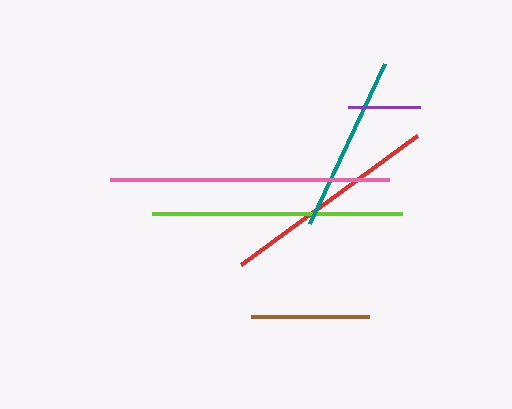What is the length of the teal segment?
The teal segment is approximately 177 pixels long.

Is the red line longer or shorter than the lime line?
The lime line is longer than the red line.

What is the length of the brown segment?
The brown segment is approximately 118 pixels long.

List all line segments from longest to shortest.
From longest to shortest: pink, lime, red, teal, brown, purple.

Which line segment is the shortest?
The purple line is the shortest at approximately 72 pixels.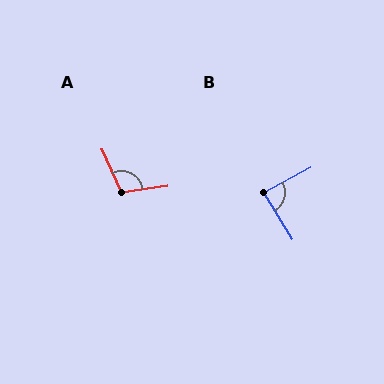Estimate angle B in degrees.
Approximately 86 degrees.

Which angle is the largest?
A, at approximately 105 degrees.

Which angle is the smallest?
B, at approximately 86 degrees.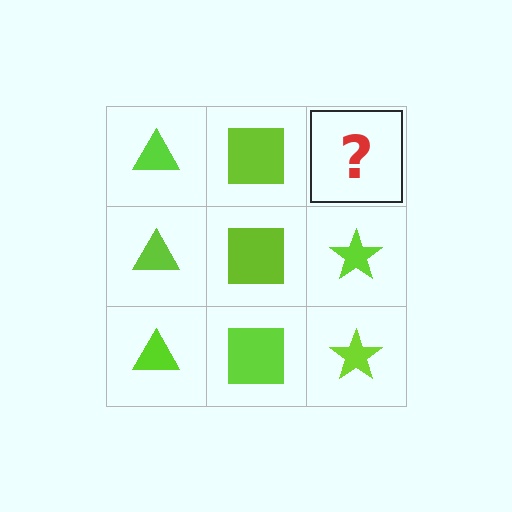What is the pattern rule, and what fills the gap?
The rule is that each column has a consistent shape. The gap should be filled with a lime star.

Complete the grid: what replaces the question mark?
The question mark should be replaced with a lime star.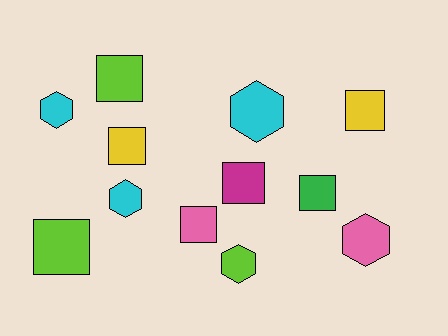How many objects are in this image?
There are 12 objects.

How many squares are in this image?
There are 7 squares.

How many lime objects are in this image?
There are 3 lime objects.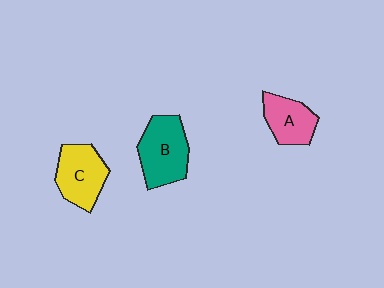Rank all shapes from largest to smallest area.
From largest to smallest: B (teal), C (yellow), A (pink).